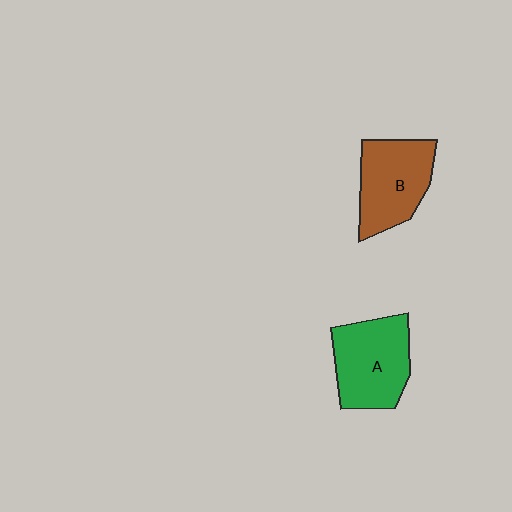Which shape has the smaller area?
Shape B (brown).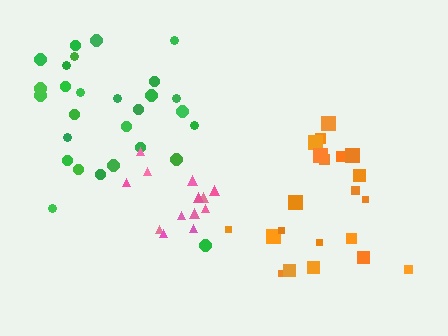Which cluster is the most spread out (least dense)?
Orange.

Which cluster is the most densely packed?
Pink.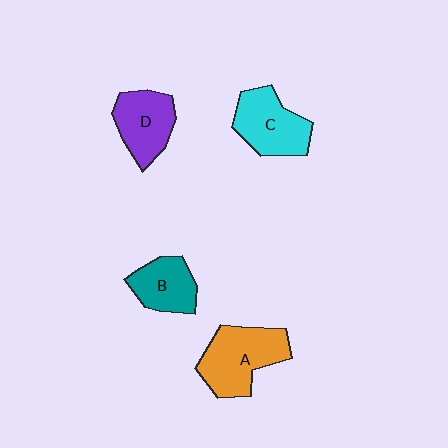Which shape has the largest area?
Shape A (orange).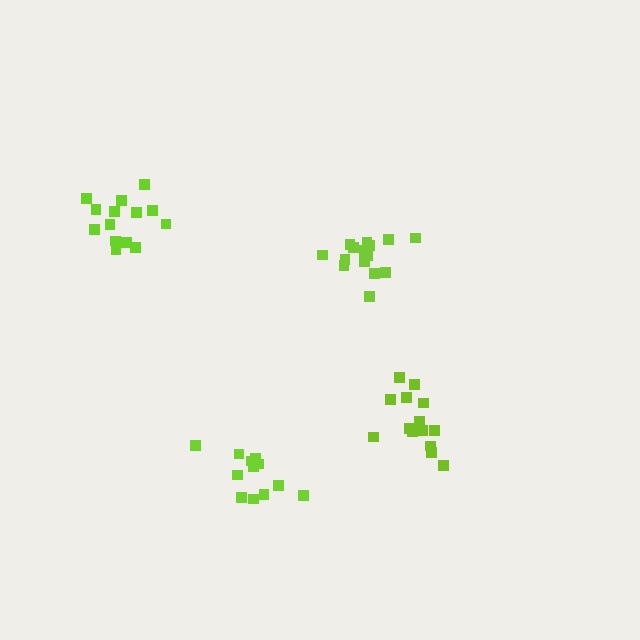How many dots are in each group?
Group 1: 14 dots, Group 2: 14 dots, Group 3: 16 dots, Group 4: 12 dots (56 total).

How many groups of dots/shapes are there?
There are 4 groups.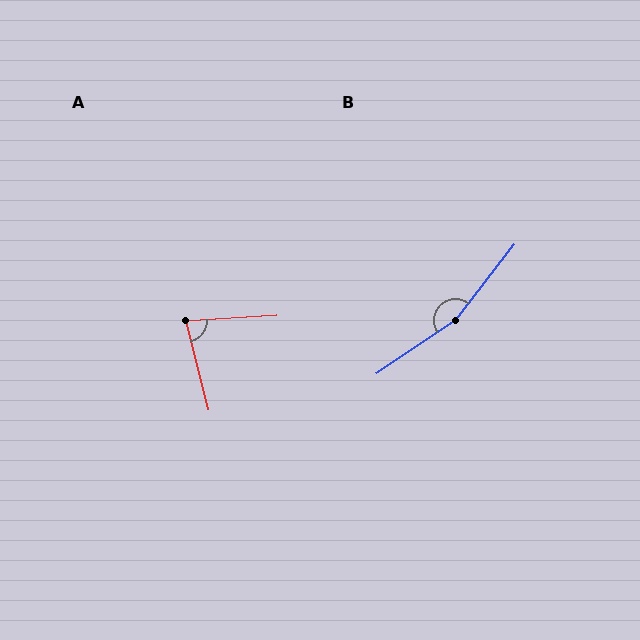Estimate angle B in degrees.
Approximately 162 degrees.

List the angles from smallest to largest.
A (80°), B (162°).